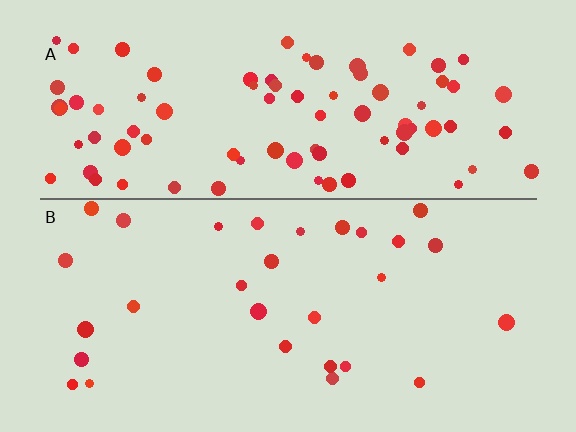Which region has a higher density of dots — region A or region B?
A (the top).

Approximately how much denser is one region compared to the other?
Approximately 2.9× — region A over region B.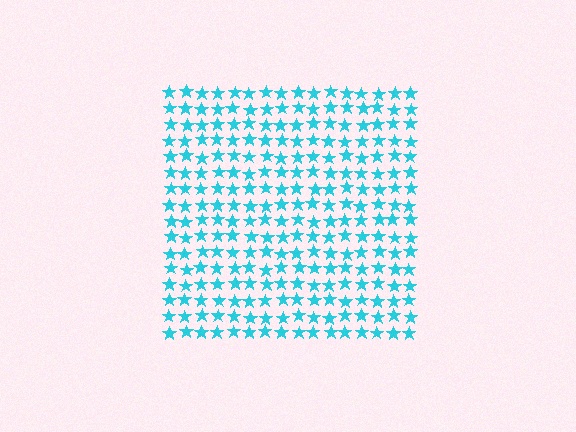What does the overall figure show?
The overall figure shows a square.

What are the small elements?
The small elements are stars.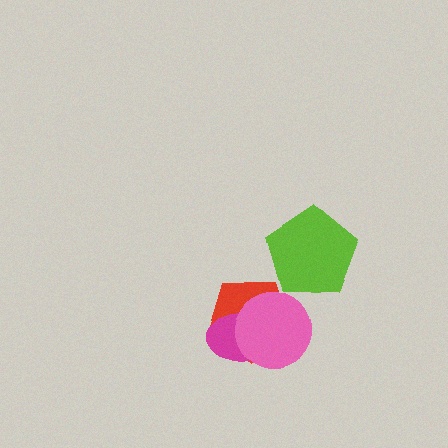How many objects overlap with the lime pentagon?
0 objects overlap with the lime pentagon.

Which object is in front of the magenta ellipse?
The pink circle is in front of the magenta ellipse.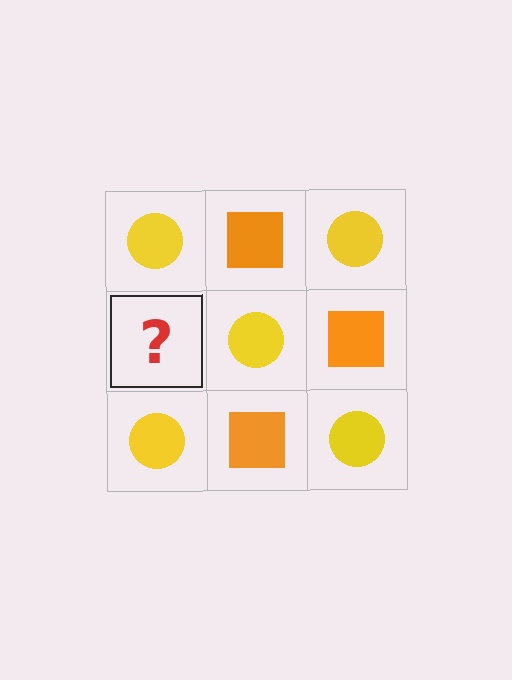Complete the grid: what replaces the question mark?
The question mark should be replaced with an orange square.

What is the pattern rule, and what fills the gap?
The rule is that it alternates yellow circle and orange square in a checkerboard pattern. The gap should be filled with an orange square.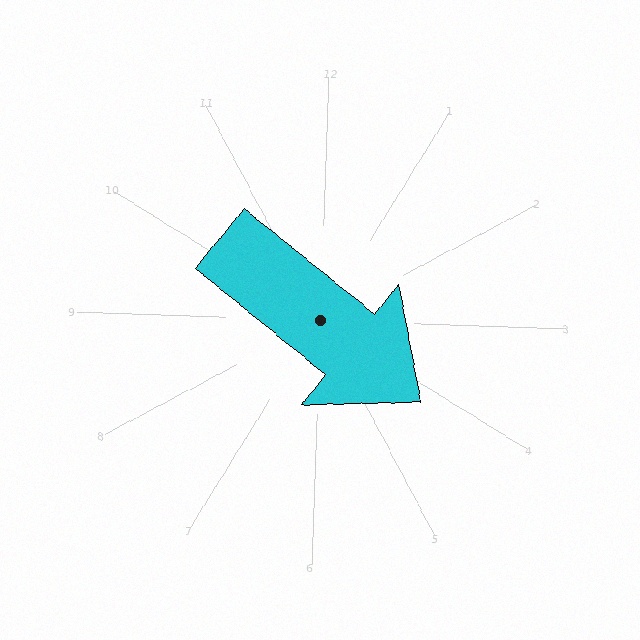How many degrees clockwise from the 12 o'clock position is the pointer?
Approximately 127 degrees.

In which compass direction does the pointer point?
Southeast.